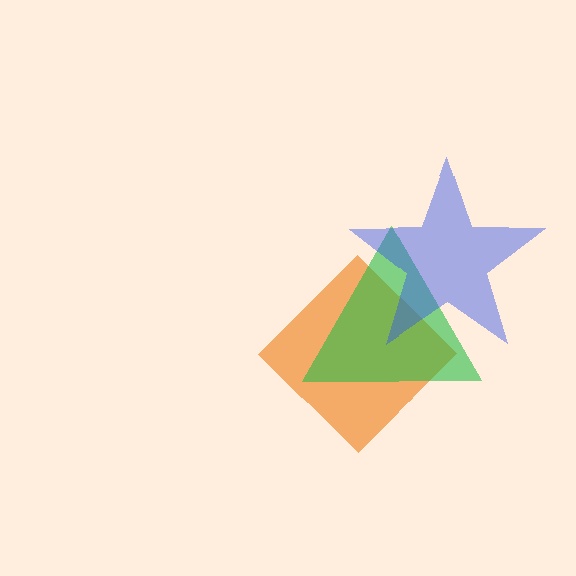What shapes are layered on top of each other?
The layered shapes are: an orange diamond, a green triangle, a blue star.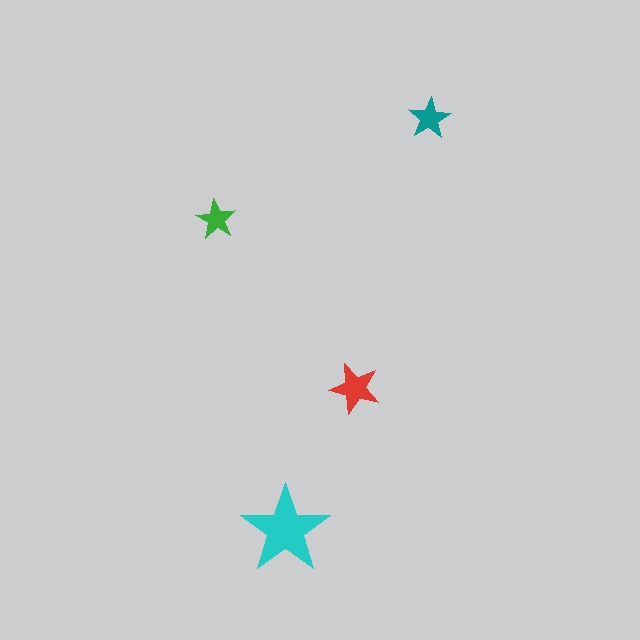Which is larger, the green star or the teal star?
The teal one.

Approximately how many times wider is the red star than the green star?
About 1.5 times wider.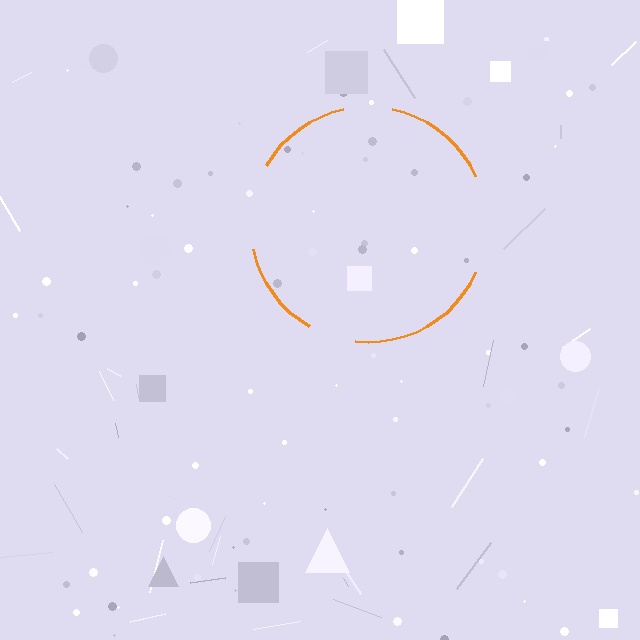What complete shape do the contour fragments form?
The contour fragments form a circle.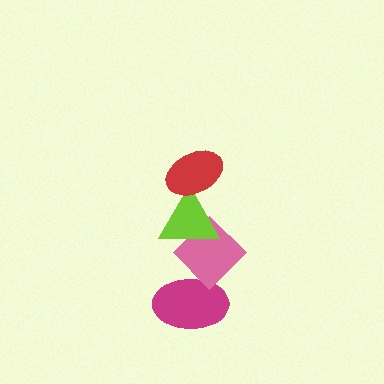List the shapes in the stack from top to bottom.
From top to bottom: the red ellipse, the lime triangle, the pink diamond, the magenta ellipse.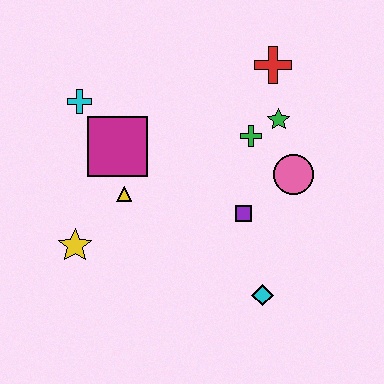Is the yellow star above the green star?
No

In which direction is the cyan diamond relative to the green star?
The cyan diamond is below the green star.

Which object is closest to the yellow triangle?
The magenta square is closest to the yellow triangle.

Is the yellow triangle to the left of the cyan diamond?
Yes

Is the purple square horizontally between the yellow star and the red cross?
Yes